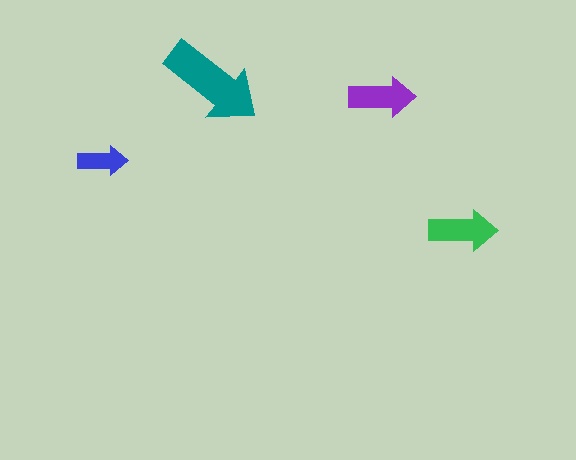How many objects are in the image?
There are 4 objects in the image.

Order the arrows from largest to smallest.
the teal one, the green one, the purple one, the blue one.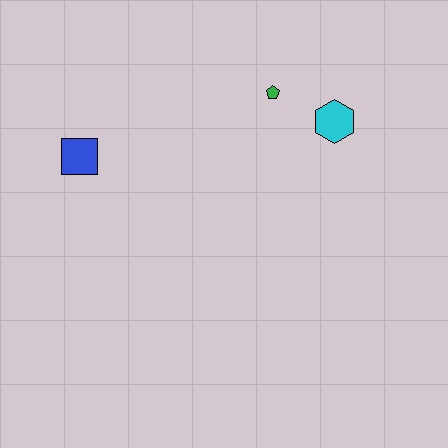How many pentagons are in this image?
There is 1 pentagon.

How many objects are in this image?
There are 3 objects.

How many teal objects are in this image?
There are no teal objects.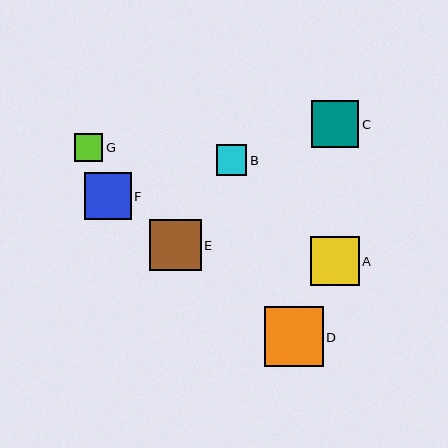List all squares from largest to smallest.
From largest to smallest: D, E, A, C, F, B, G.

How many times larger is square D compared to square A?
Square D is approximately 1.2 times the size of square A.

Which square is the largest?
Square D is the largest with a size of approximately 59 pixels.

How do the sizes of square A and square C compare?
Square A and square C are approximately the same size.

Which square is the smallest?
Square G is the smallest with a size of approximately 28 pixels.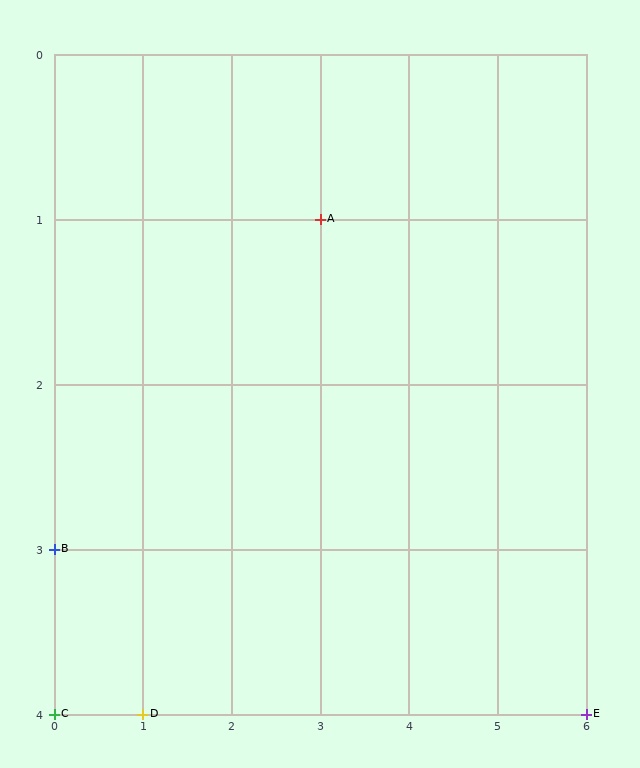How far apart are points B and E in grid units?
Points B and E are 6 columns and 1 row apart (about 6.1 grid units diagonally).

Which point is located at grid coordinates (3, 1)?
Point A is at (3, 1).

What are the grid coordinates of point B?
Point B is at grid coordinates (0, 3).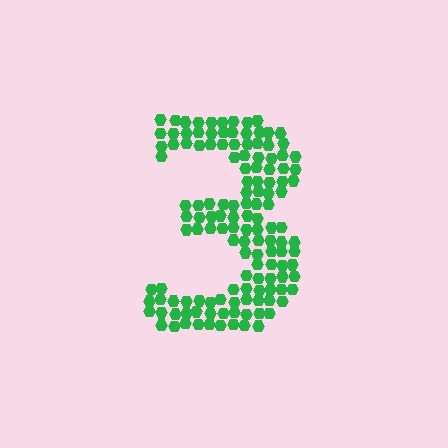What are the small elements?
The small elements are hexagons.